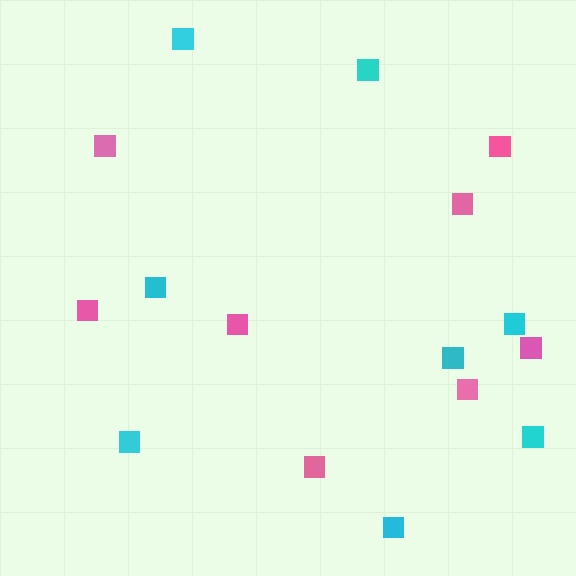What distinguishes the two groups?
There are 2 groups: one group of pink squares (8) and one group of cyan squares (8).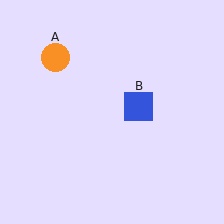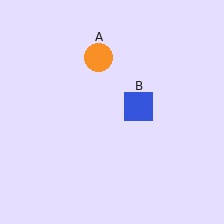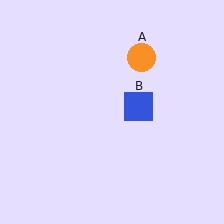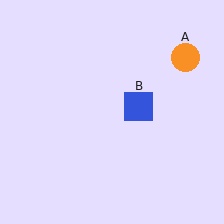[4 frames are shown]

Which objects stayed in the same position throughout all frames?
Blue square (object B) remained stationary.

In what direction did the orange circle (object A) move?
The orange circle (object A) moved right.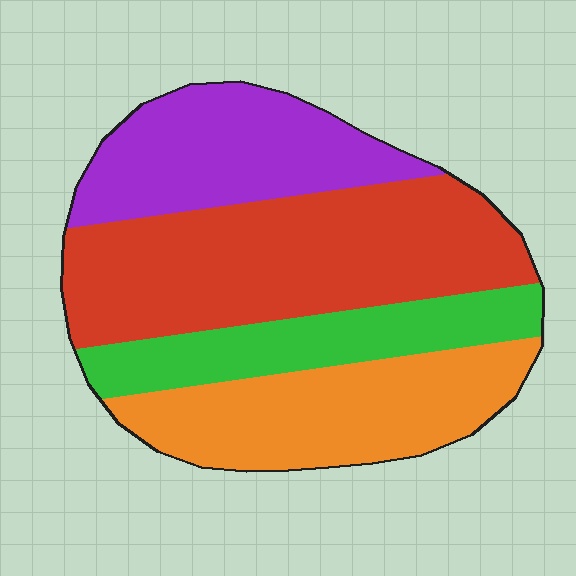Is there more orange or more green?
Orange.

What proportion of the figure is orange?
Orange covers 24% of the figure.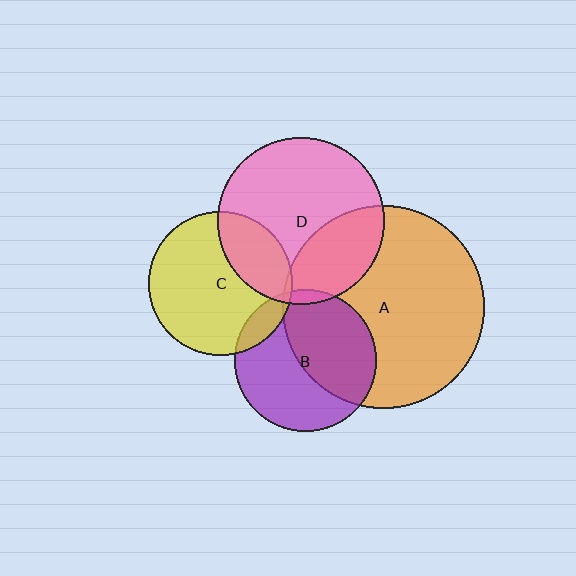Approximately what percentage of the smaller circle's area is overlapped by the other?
Approximately 25%.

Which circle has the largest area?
Circle A (orange).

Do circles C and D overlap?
Yes.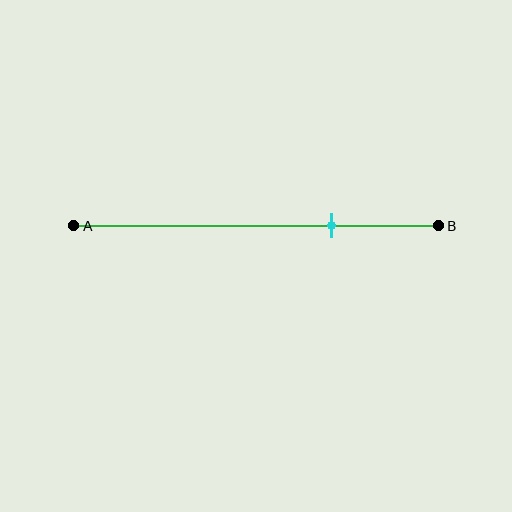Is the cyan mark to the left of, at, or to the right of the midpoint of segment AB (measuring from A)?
The cyan mark is to the right of the midpoint of segment AB.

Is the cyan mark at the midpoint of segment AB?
No, the mark is at about 70% from A, not at the 50% midpoint.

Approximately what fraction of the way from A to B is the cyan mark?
The cyan mark is approximately 70% of the way from A to B.